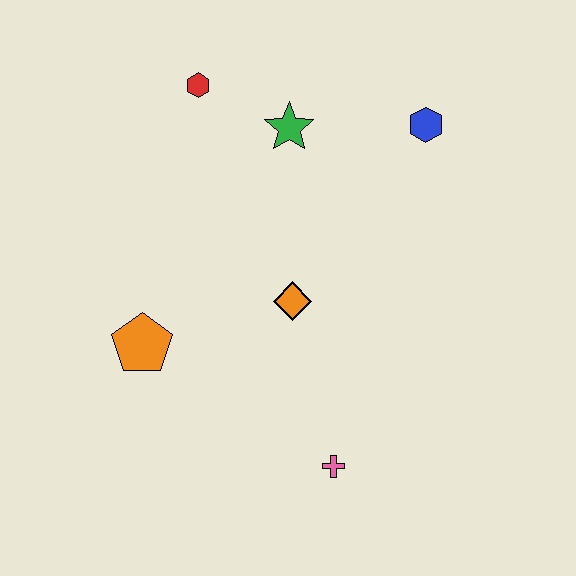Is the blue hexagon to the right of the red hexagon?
Yes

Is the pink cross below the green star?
Yes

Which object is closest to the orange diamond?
The orange pentagon is closest to the orange diamond.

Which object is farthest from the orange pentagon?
The blue hexagon is farthest from the orange pentagon.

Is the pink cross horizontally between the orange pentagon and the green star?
No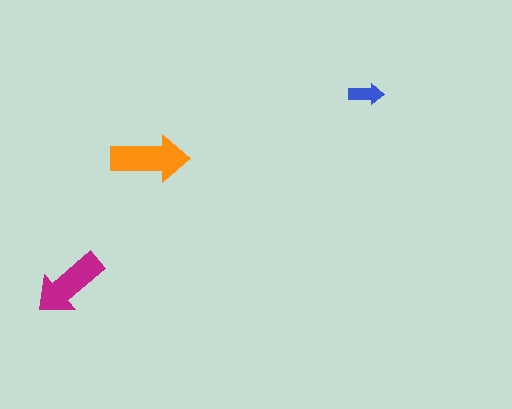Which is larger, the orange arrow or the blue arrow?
The orange one.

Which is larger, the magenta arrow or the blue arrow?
The magenta one.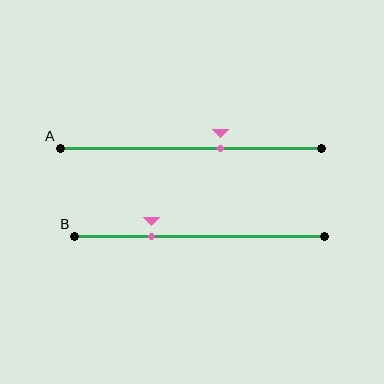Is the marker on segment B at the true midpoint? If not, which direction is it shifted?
No, the marker on segment B is shifted to the left by about 19% of the segment length.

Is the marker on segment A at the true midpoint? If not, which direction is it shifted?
No, the marker on segment A is shifted to the right by about 11% of the segment length.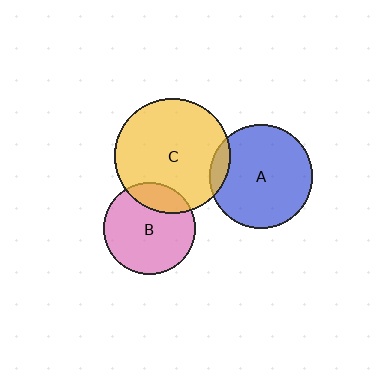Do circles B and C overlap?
Yes.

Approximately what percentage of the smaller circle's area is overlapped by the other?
Approximately 20%.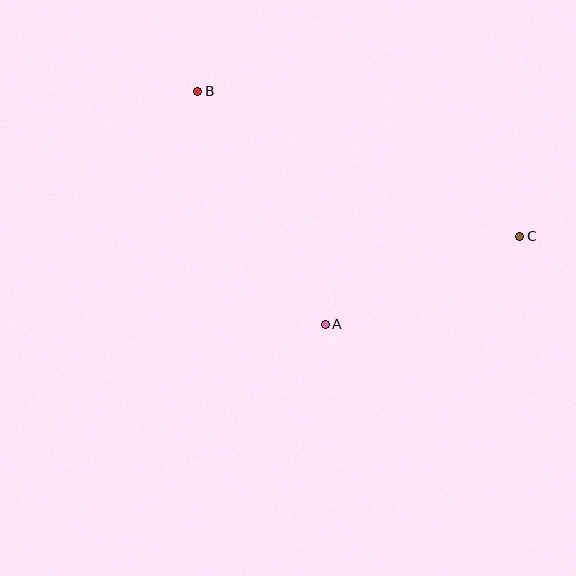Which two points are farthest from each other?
Points B and C are farthest from each other.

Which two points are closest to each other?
Points A and C are closest to each other.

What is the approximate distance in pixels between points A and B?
The distance between A and B is approximately 265 pixels.